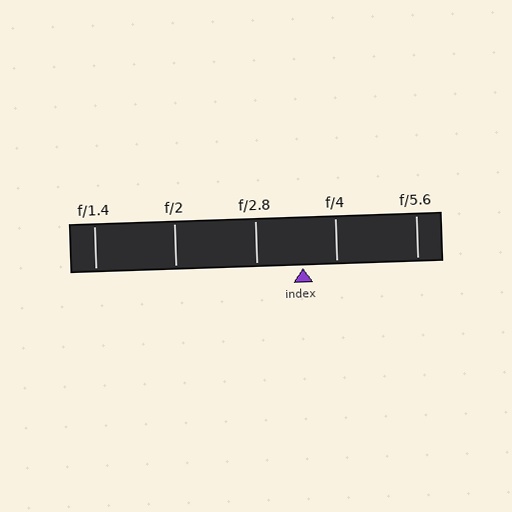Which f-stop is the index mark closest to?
The index mark is closest to f/4.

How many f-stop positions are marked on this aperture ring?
There are 5 f-stop positions marked.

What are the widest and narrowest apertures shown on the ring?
The widest aperture shown is f/1.4 and the narrowest is f/5.6.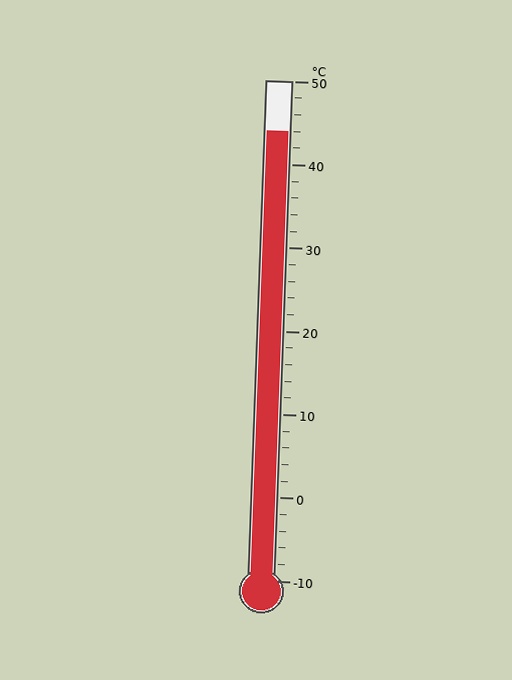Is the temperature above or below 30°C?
The temperature is above 30°C.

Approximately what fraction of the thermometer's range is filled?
The thermometer is filled to approximately 90% of its range.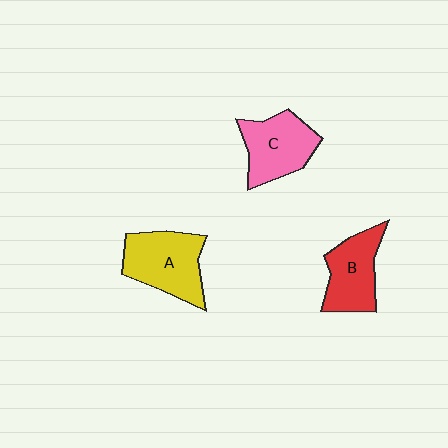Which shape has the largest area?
Shape A (yellow).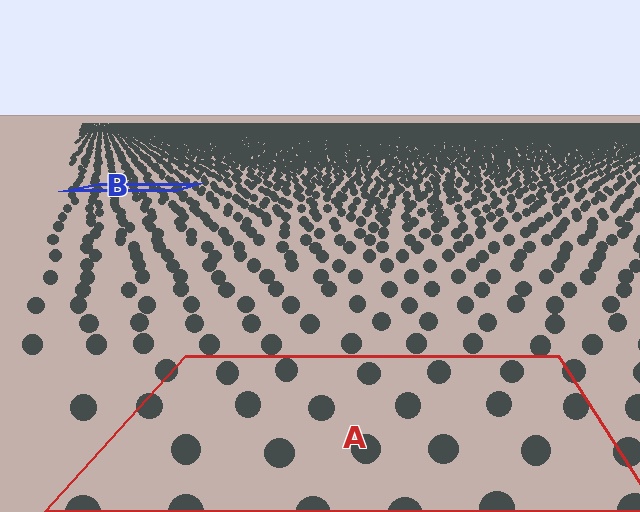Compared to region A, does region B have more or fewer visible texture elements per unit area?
Region B has more texture elements per unit area — they are packed more densely because it is farther away.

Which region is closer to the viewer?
Region A is closer. The texture elements there are larger and more spread out.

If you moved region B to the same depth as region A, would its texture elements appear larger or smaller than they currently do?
They would appear larger. At a closer depth, the same texture elements are projected at a bigger on-screen size.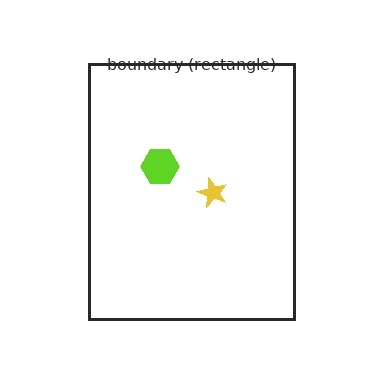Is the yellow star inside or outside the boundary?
Inside.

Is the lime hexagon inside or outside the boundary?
Inside.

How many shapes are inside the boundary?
2 inside, 0 outside.